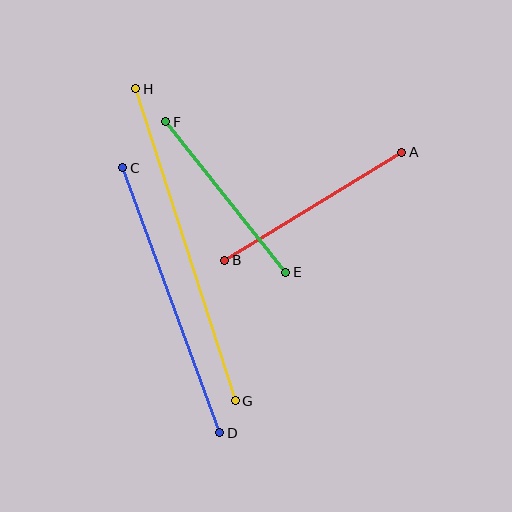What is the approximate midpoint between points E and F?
The midpoint is at approximately (226, 197) pixels.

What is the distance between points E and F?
The distance is approximately 192 pixels.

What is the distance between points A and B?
The distance is approximately 207 pixels.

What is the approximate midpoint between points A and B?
The midpoint is at approximately (313, 206) pixels.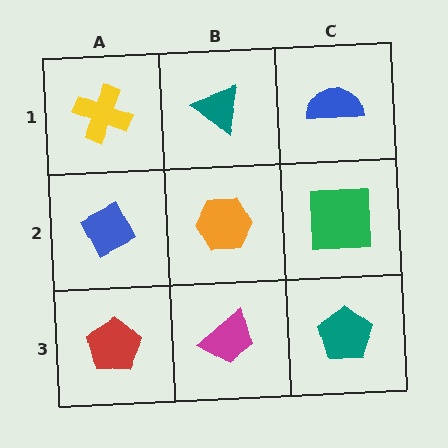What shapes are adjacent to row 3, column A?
A blue diamond (row 2, column A), a magenta trapezoid (row 3, column B).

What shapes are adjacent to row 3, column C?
A green square (row 2, column C), a magenta trapezoid (row 3, column B).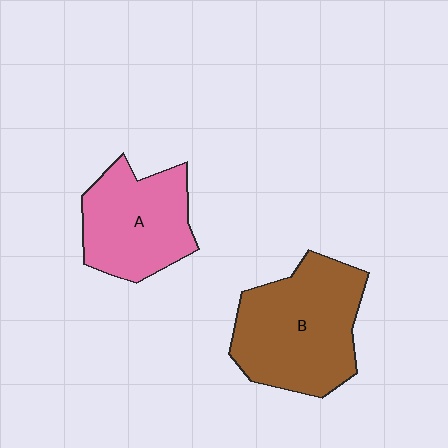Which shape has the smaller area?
Shape A (pink).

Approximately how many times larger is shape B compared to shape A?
Approximately 1.3 times.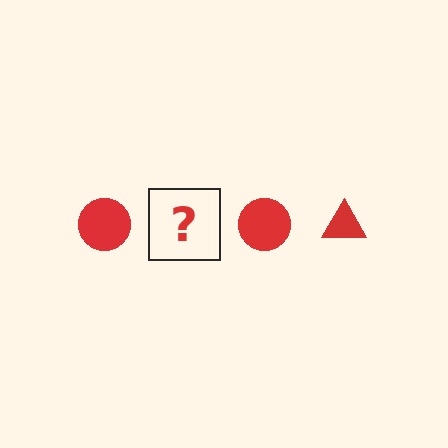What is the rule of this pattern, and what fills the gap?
The rule is that the pattern cycles through circle, triangle shapes in red. The gap should be filled with a red triangle.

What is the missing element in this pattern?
The missing element is a red triangle.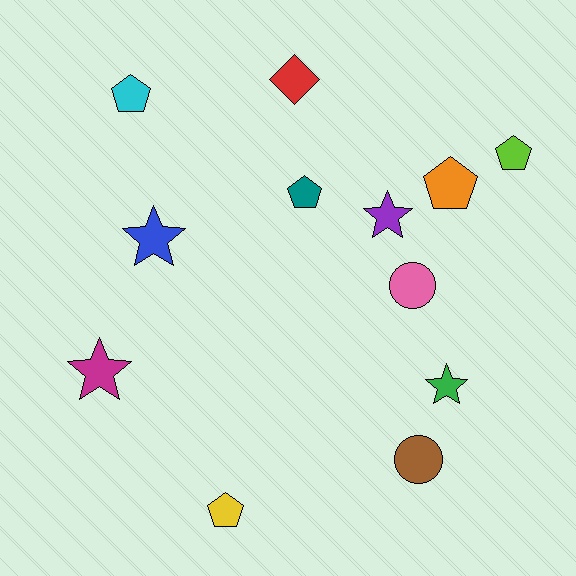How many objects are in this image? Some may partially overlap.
There are 12 objects.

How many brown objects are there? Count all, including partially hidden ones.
There is 1 brown object.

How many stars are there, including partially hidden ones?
There are 4 stars.